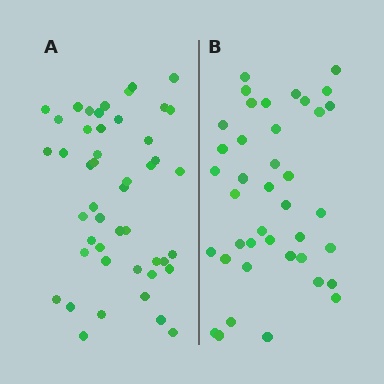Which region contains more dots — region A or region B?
Region A (the left region) has more dots.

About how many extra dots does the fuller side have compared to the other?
Region A has roughly 8 or so more dots than region B.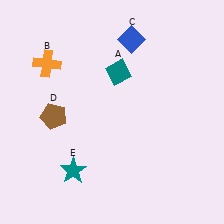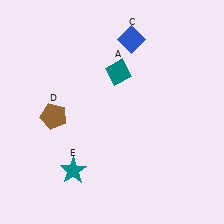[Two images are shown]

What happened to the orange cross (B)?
The orange cross (B) was removed in Image 2. It was in the top-left area of Image 1.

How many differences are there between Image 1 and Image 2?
There is 1 difference between the two images.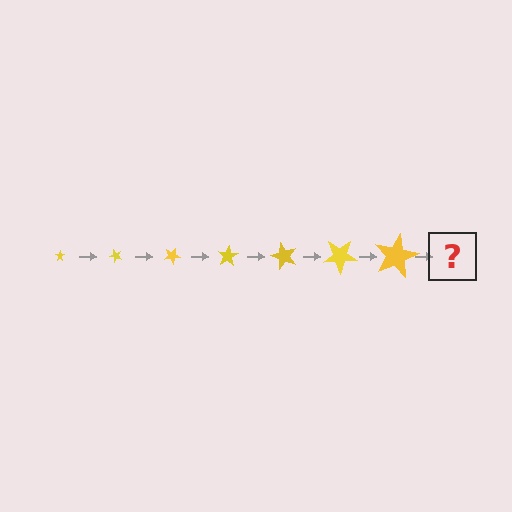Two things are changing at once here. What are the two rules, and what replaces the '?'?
The two rules are that the star grows larger each step and it rotates 50 degrees each step. The '?' should be a star, larger than the previous one and rotated 350 degrees from the start.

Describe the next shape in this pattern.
It should be a star, larger than the previous one and rotated 350 degrees from the start.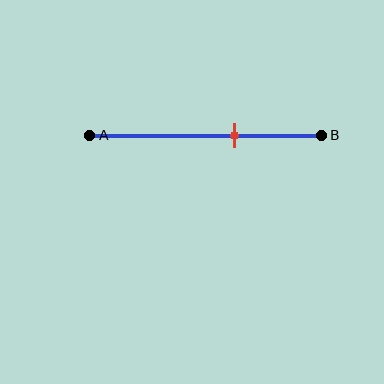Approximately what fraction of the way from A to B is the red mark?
The red mark is approximately 65% of the way from A to B.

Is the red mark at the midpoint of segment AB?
No, the mark is at about 65% from A, not at the 50% midpoint.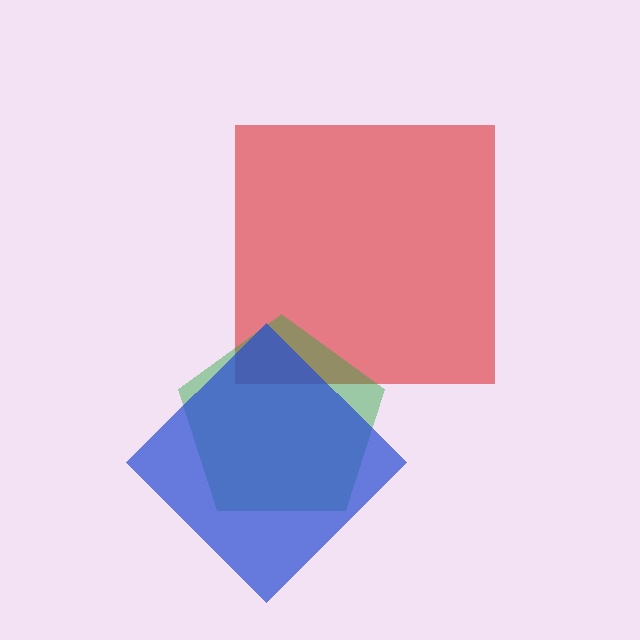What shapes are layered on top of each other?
The layered shapes are: a red square, a green pentagon, a blue diamond.